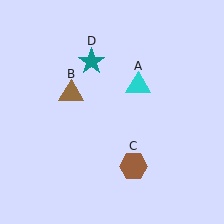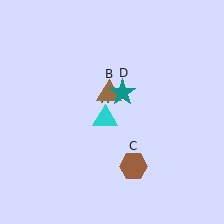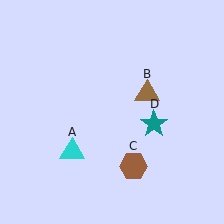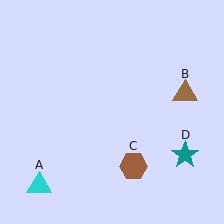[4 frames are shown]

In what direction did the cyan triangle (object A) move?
The cyan triangle (object A) moved down and to the left.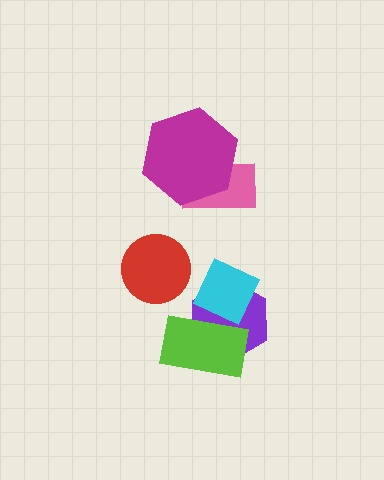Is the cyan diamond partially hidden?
No, no other shape covers it.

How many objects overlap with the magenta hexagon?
1 object overlaps with the magenta hexagon.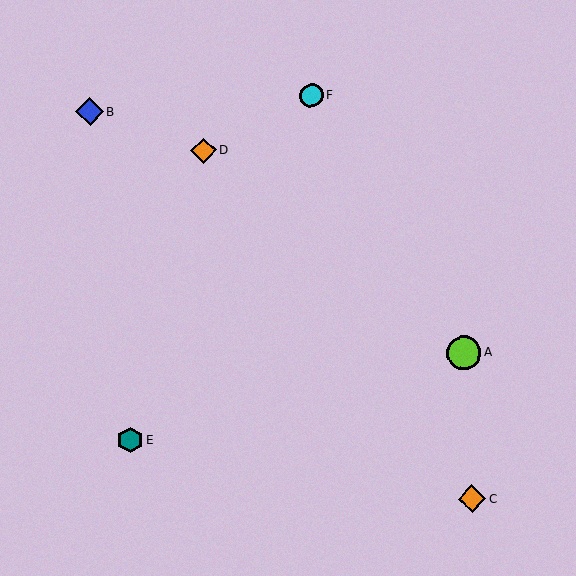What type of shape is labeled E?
Shape E is a teal hexagon.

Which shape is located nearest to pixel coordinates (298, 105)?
The cyan circle (labeled F) at (312, 96) is nearest to that location.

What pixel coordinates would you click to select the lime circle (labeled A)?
Click at (464, 353) to select the lime circle A.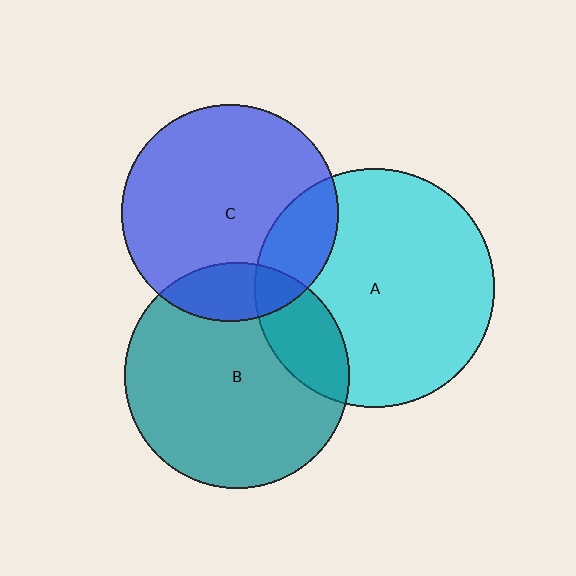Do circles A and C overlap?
Yes.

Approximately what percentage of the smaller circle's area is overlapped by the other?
Approximately 20%.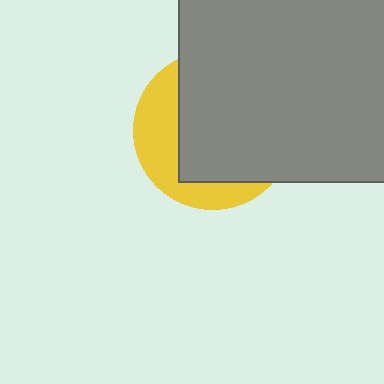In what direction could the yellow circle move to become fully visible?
The yellow circle could move left. That would shift it out from behind the gray rectangle entirely.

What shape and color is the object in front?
The object in front is a gray rectangle.